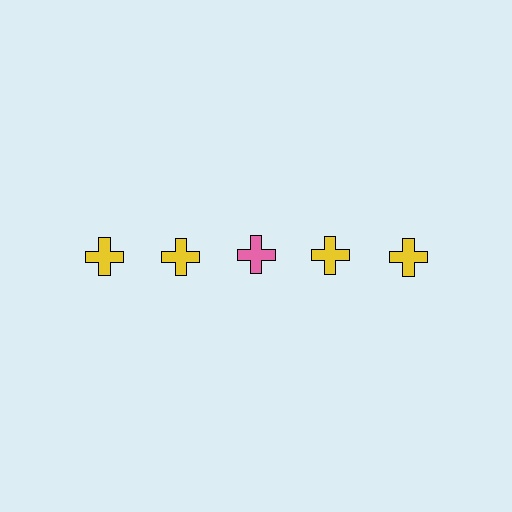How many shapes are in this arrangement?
There are 5 shapes arranged in a grid pattern.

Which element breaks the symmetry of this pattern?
The pink cross in the top row, center column breaks the symmetry. All other shapes are yellow crosses.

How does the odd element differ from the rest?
It has a different color: pink instead of yellow.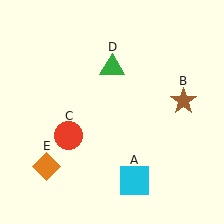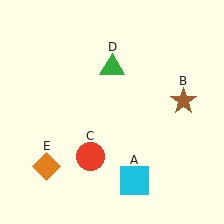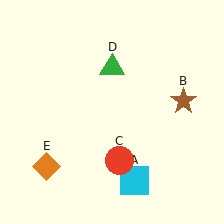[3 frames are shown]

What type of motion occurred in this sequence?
The red circle (object C) rotated counterclockwise around the center of the scene.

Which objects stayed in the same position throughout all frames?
Cyan square (object A) and brown star (object B) and green triangle (object D) and orange diamond (object E) remained stationary.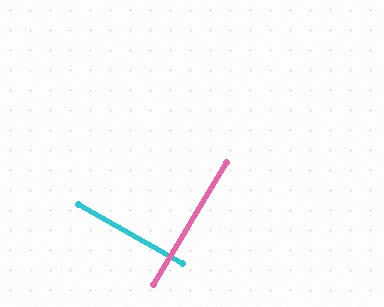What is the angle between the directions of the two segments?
Approximately 89 degrees.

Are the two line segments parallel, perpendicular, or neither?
Perpendicular — they meet at approximately 89°.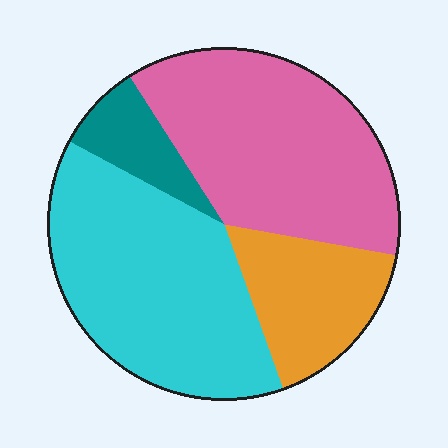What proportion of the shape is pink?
Pink takes up about three eighths (3/8) of the shape.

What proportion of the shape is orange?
Orange covers roughly 15% of the shape.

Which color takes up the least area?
Teal, at roughly 10%.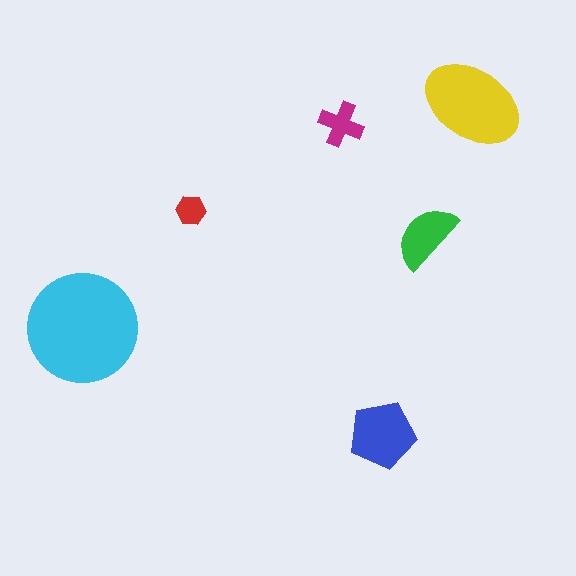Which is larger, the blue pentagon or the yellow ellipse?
The yellow ellipse.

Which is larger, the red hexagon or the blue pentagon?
The blue pentagon.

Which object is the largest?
The cyan circle.